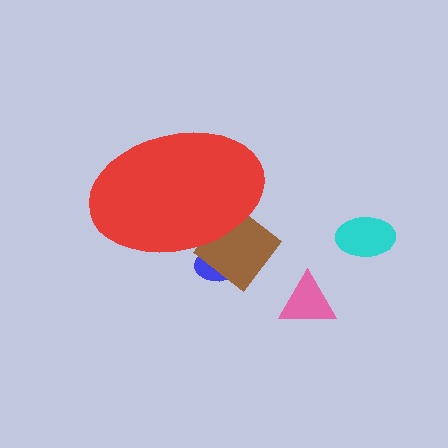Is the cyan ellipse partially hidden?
No, the cyan ellipse is fully visible.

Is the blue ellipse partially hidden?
Yes, the blue ellipse is partially hidden behind the red ellipse.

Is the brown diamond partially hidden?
Yes, the brown diamond is partially hidden behind the red ellipse.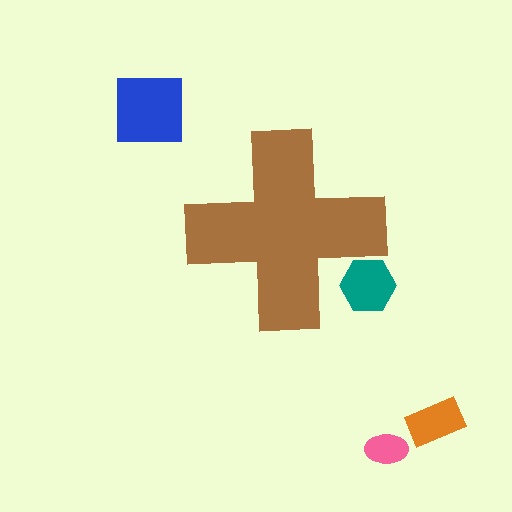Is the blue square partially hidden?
No, the blue square is fully visible.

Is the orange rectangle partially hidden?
No, the orange rectangle is fully visible.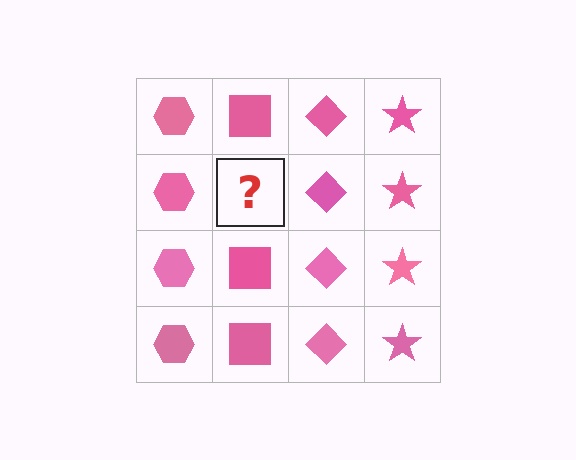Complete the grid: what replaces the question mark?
The question mark should be replaced with a pink square.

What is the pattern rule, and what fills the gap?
The rule is that each column has a consistent shape. The gap should be filled with a pink square.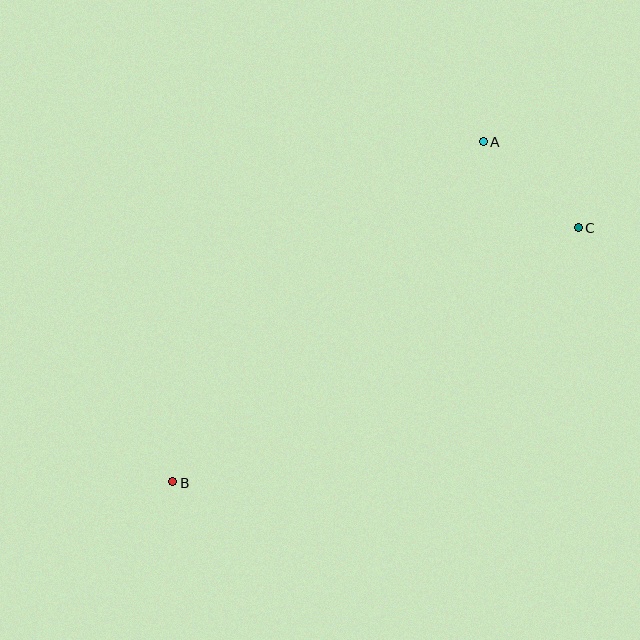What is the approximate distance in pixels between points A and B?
The distance between A and B is approximately 461 pixels.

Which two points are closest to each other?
Points A and C are closest to each other.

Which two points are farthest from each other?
Points B and C are farthest from each other.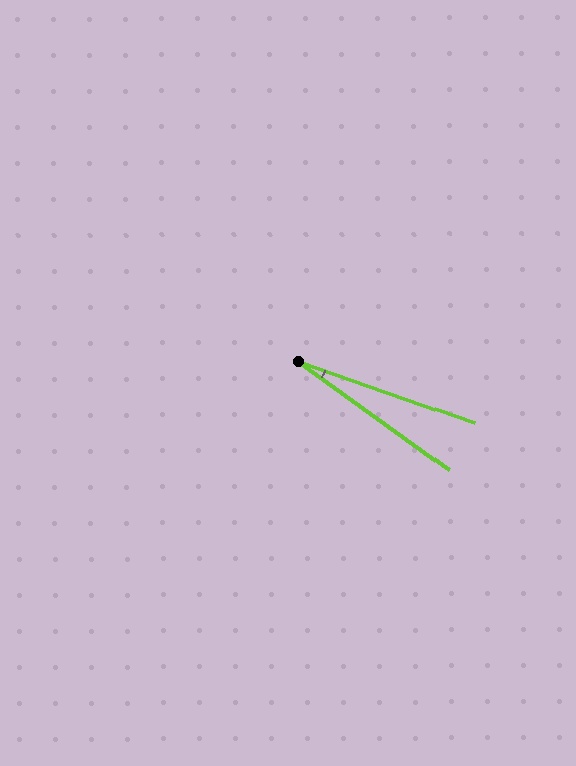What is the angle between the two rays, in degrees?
Approximately 16 degrees.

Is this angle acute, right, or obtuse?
It is acute.